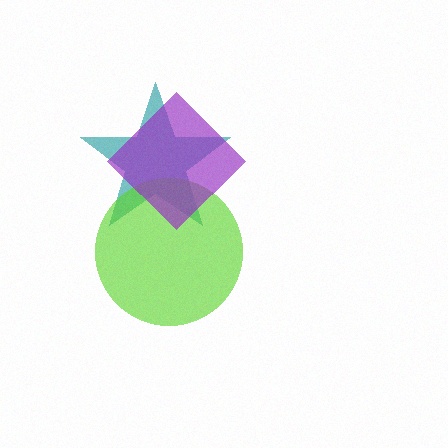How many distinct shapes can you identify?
There are 3 distinct shapes: a teal star, a lime circle, a purple diamond.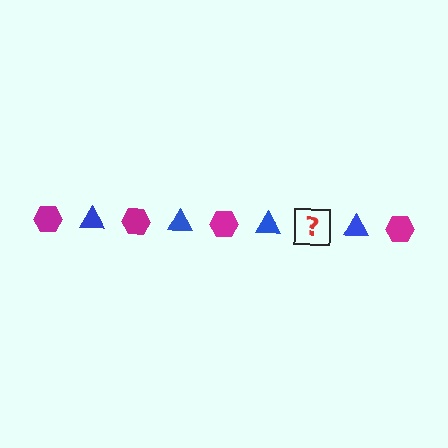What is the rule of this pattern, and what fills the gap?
The rule is that the pattern alternates between magenta hexagon and blue triangle. The gap should be filled with a magenta hexagon.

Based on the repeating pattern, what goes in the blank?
The blank should be a magenta hexagon.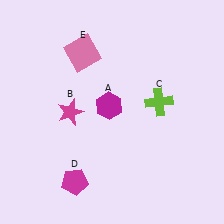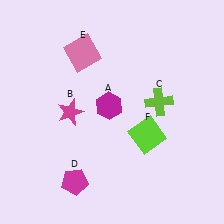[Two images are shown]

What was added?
A lime square (F) was added in Image 2.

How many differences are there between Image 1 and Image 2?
There is 1 difference between the two images.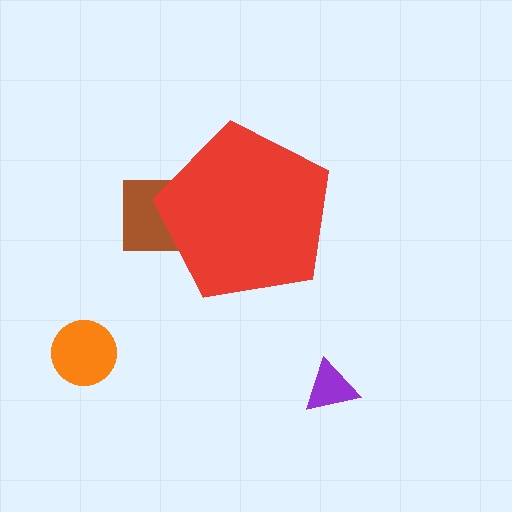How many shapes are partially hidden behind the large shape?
1 shape is partially hidden.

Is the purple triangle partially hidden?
No, the purple triangle is fully visible.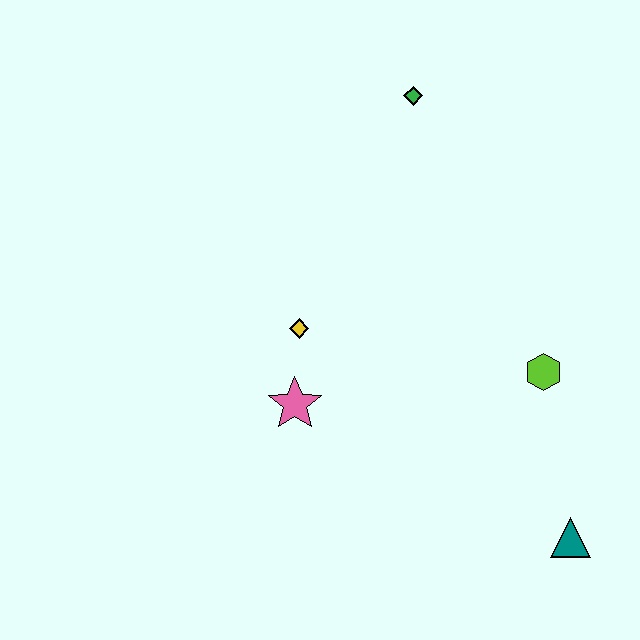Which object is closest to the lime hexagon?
The teal triangle is closest to the lime hexagon.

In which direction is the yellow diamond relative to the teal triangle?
The yellow diamond is to the left of the teal triangle.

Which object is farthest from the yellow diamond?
The teal triangle is farthest from the yellow diamond.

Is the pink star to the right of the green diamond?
No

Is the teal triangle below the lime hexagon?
Yes